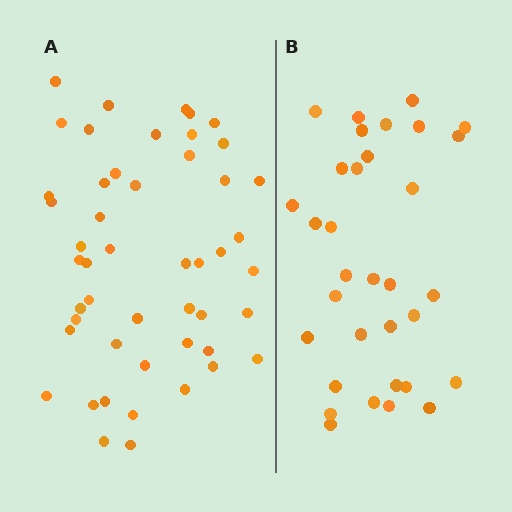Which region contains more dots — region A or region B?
Region A (the left region) has more dots.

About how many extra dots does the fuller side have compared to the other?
Region A has approximately 15 more dots than region B.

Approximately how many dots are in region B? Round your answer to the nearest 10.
About 30 dots. (The exact count is 33, which rounds to 30.)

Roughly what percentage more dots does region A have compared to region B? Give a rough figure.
About 50% more.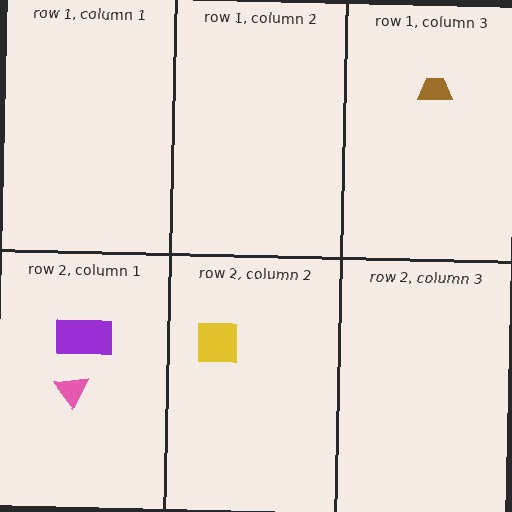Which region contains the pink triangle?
The row 2, column 1 region.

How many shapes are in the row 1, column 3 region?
1.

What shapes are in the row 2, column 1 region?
The pink triangle, the purple rectangle.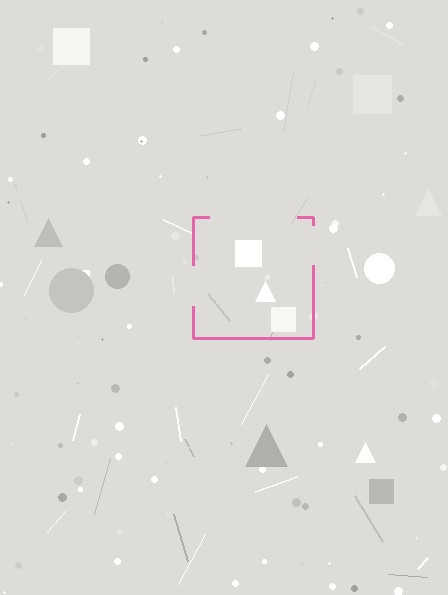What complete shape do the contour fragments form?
The contour fragments form a square.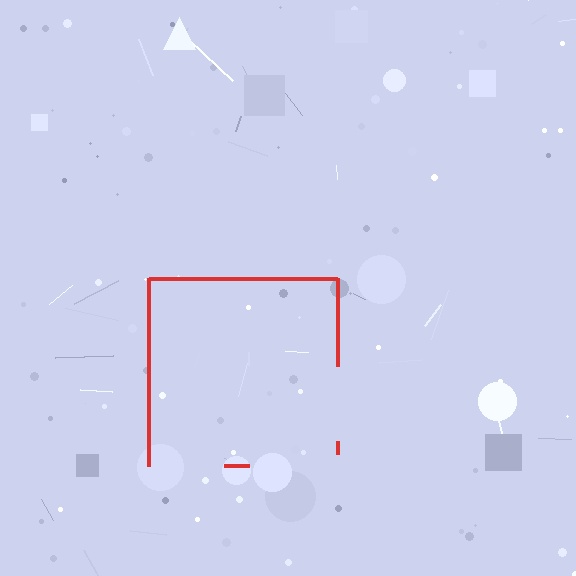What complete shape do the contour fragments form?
The contour fragments form a square.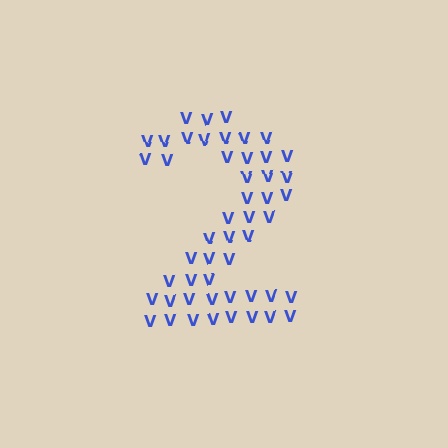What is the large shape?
The large shape is the digit 2.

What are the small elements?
The small elements are letter V's.